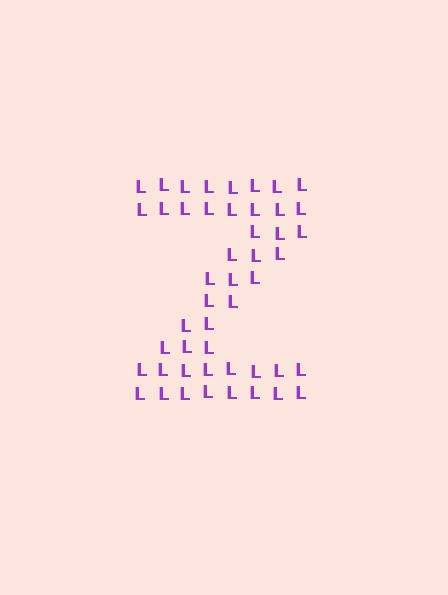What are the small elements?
The small elements are letter L's.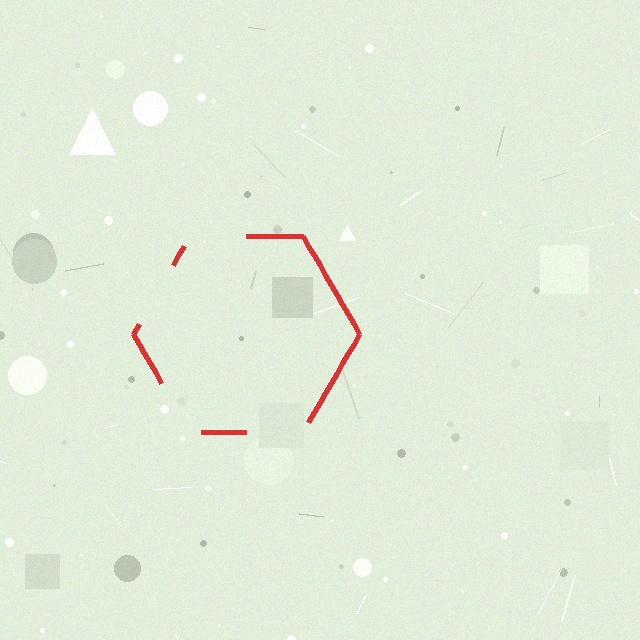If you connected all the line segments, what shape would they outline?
They would outline a hexagon.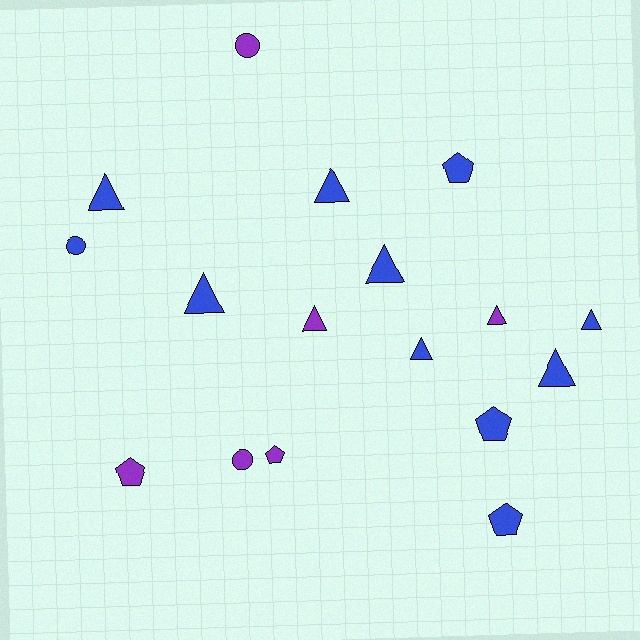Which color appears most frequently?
Blue, with 11 objects.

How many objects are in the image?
There are 17 objects.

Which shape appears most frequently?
Triangle, with 9 objects.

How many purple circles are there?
There are 2 purple circles.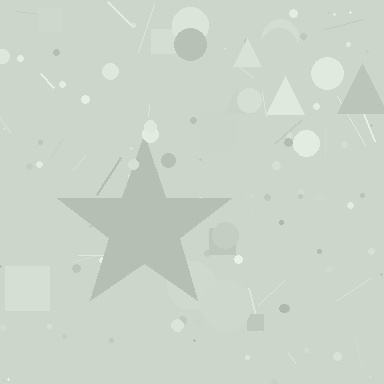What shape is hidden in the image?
A star is hidden in the image.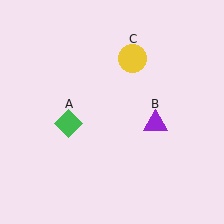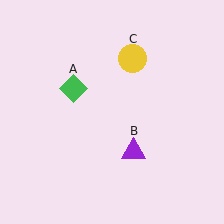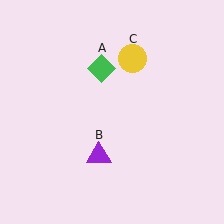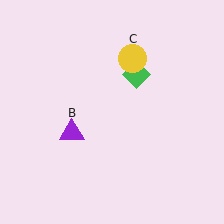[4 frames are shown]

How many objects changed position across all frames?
2 objects changed position: green diamond (object A), purple triangle (object B).